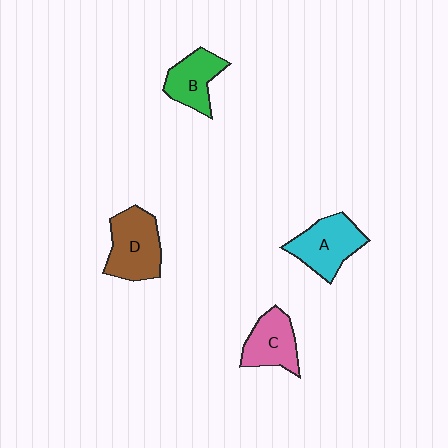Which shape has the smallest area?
Shape B (green).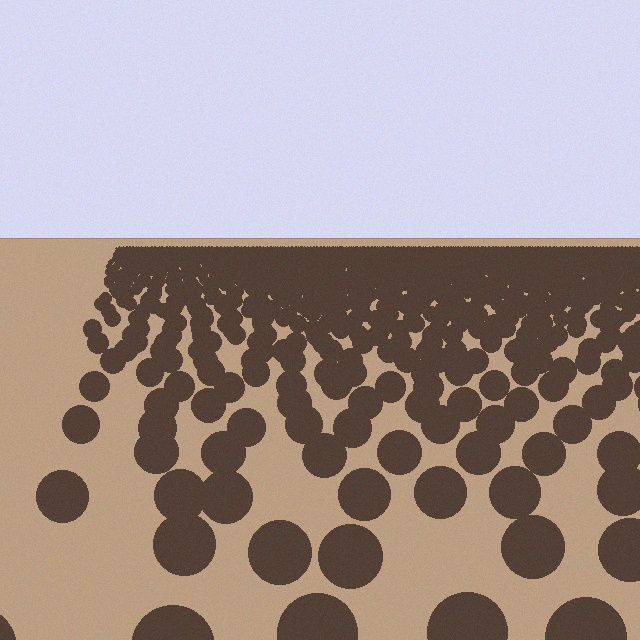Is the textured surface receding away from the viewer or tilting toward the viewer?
The surface is receding away from the viewer. Texture elements get smaller and denser toward the top.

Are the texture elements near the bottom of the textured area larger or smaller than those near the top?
Larger. Near the bottom, elements are closer to the viewer and appear at a bigger on-screen size.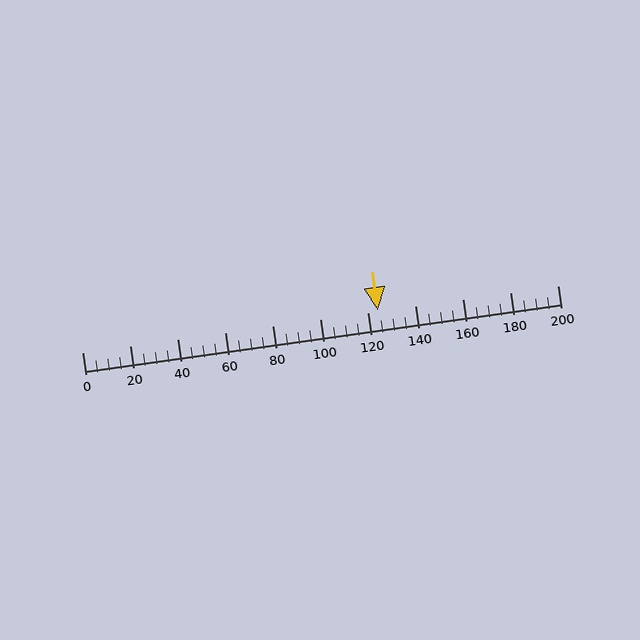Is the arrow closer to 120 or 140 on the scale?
The arrow is closer to 120.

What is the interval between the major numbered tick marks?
The major tick marks are spaced 20 units apart.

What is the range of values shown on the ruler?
The ruler shows values from 0 to 200.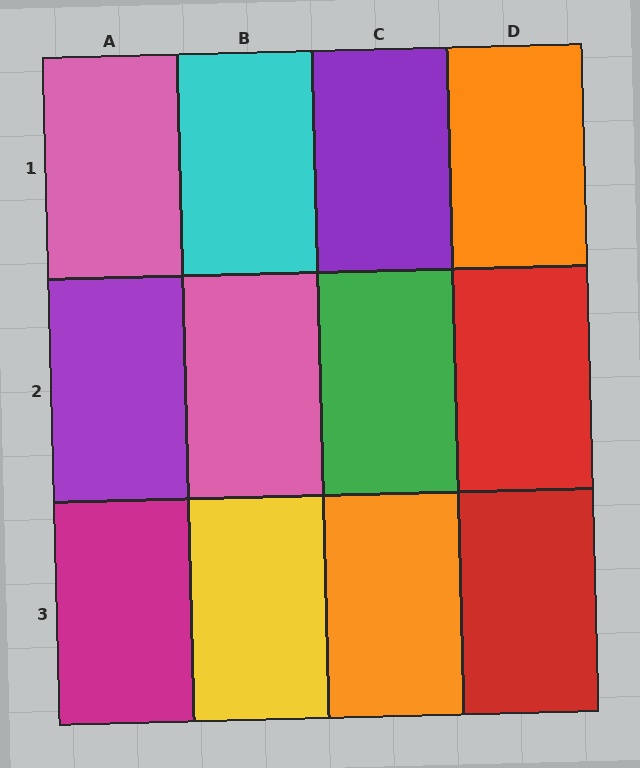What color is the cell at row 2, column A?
Purple.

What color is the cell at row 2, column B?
Pink.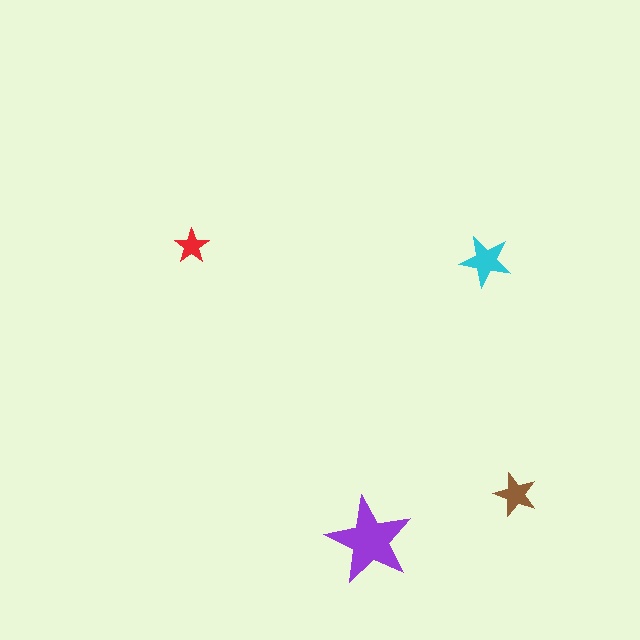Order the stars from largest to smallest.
the purple one, the cyan one, the brown one, the red one.